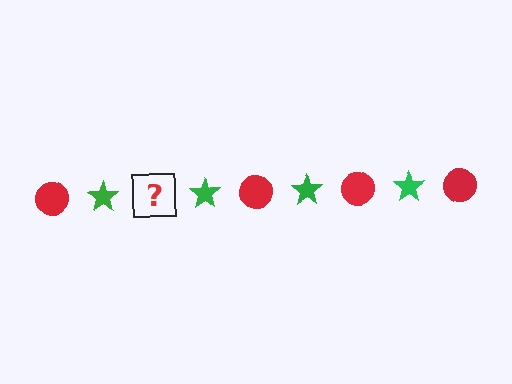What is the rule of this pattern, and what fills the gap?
The rule is that the pattern alternates between red circle and green star. The gap should be filled with a red circle.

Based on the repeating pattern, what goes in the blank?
The blank should be a red circle.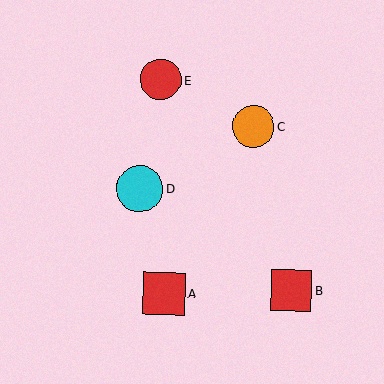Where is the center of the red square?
The center of the red square is at (164, 293).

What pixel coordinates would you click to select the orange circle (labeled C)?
Click at (253, 127) to select the orange circle C.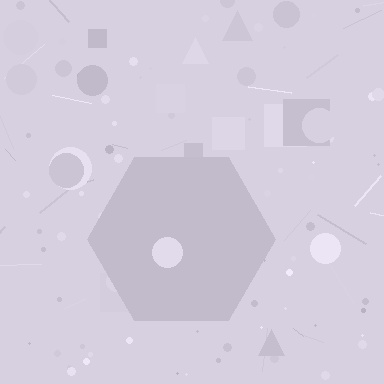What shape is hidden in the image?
A hexagon is hidden in the image.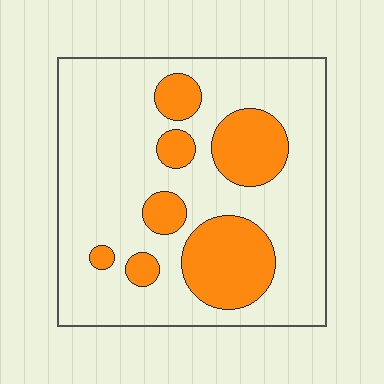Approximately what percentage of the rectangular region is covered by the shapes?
Approximately 25%.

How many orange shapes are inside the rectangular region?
7.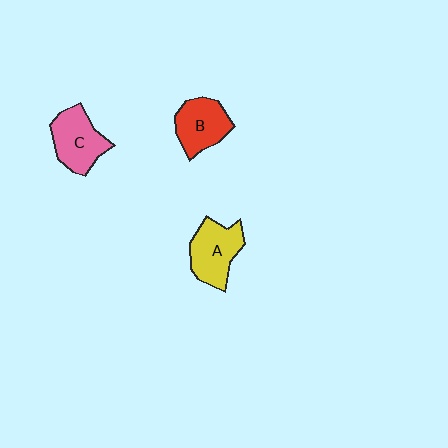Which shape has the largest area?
Shape A (yellow).